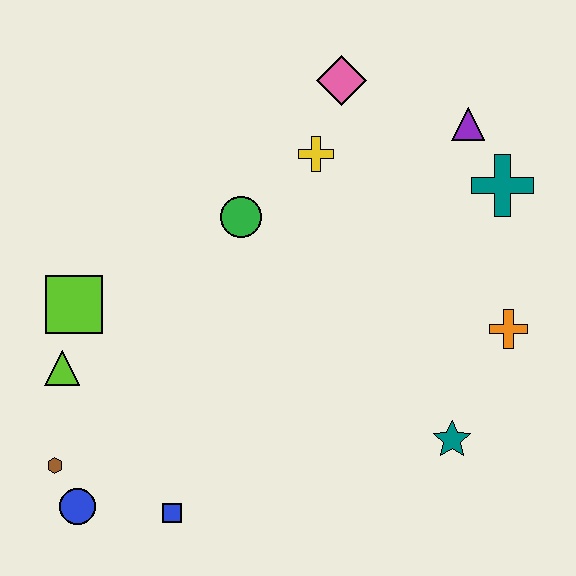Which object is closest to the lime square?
The lime triangle is closest to the lime square.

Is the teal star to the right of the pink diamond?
Yes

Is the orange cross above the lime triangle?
Yes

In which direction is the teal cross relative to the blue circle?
The teal cross is to the right of the blue circle.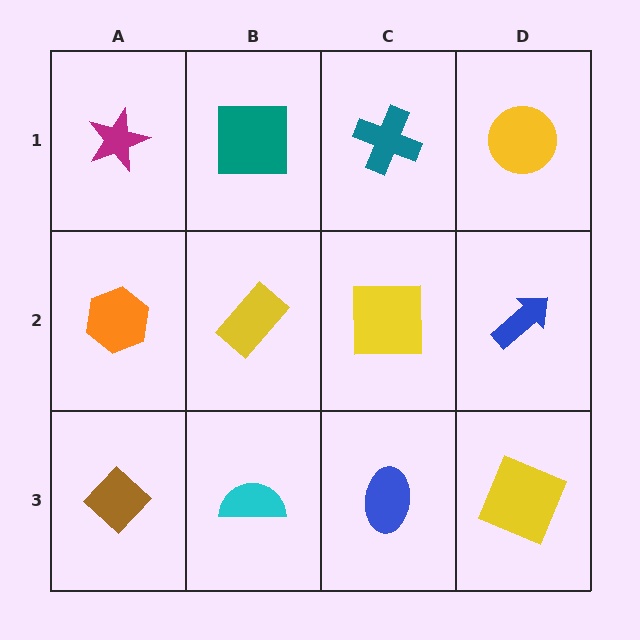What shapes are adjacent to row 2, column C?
A teal cross (row 1, column C), a blue ellipse (row 3, column C), a yellow rectangle (row 2, column B), a blue arrow (row 2, column D).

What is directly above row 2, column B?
A teal square.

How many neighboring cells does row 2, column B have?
4.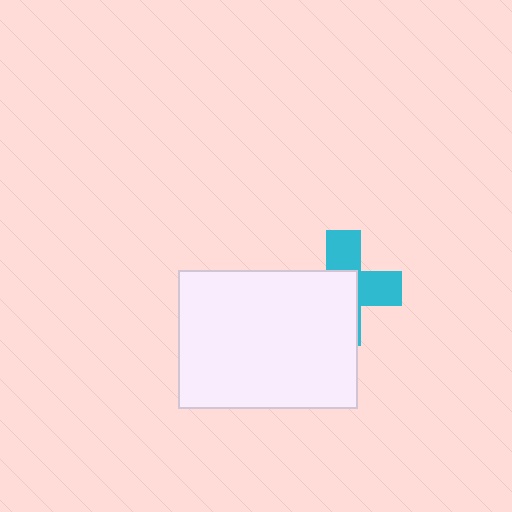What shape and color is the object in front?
The object in front is a white rectangle.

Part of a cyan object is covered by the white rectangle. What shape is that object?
It is a cross.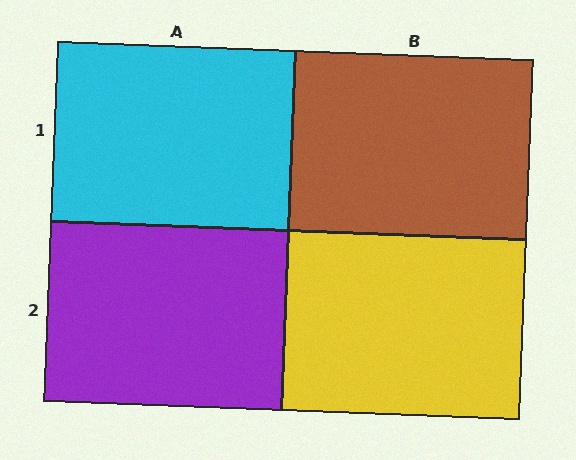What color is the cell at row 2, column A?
Purple.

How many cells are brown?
1 cell is brown.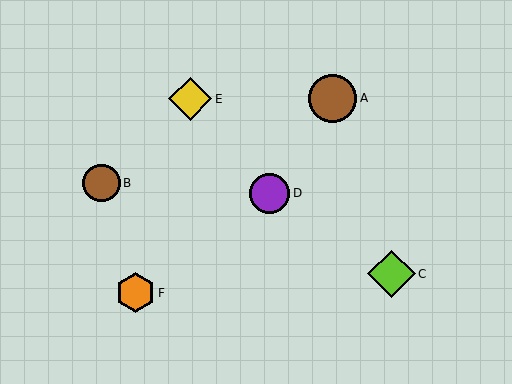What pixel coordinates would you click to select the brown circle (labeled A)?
Click at (333, 98) to select the brown circle A.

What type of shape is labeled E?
Shape E is a yellow diamond.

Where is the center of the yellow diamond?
The center of the yellow diamond is at (190, 99).